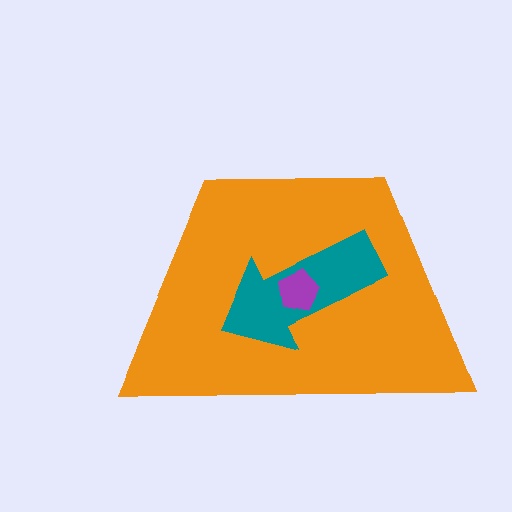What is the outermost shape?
The orange trapezoid.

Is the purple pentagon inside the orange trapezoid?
Yes.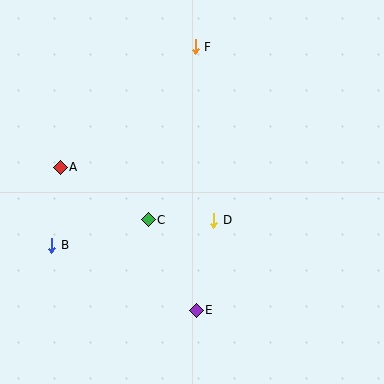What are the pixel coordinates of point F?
Point F is at (195, 47).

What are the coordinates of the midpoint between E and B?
The midpoint between E and B is at (124, 278).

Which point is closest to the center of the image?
Point D at (214, 220) is closest to the center.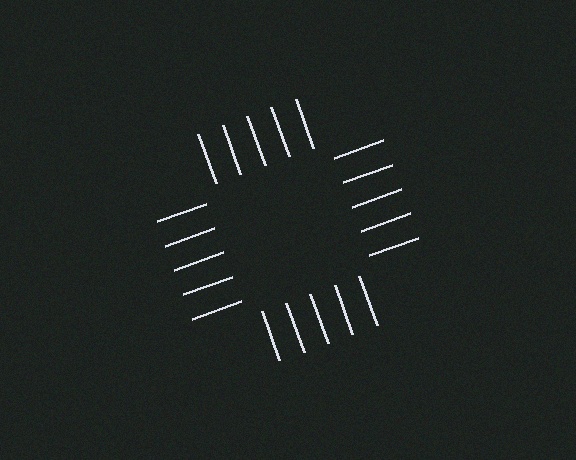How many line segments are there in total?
20 — 5 along each of the 4 edges.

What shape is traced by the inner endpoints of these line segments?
An illusory square — the line segments terminate on its edges but no continuous stroke is drawn.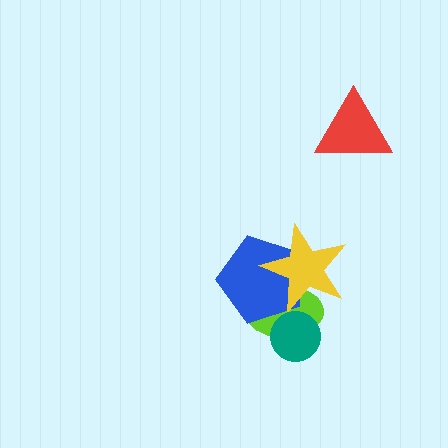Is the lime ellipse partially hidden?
Yes, it is partially covered by another shape.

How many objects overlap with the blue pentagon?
2 objects overlap with the blue pentagon.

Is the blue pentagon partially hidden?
Yes, it is partially covered by another shape.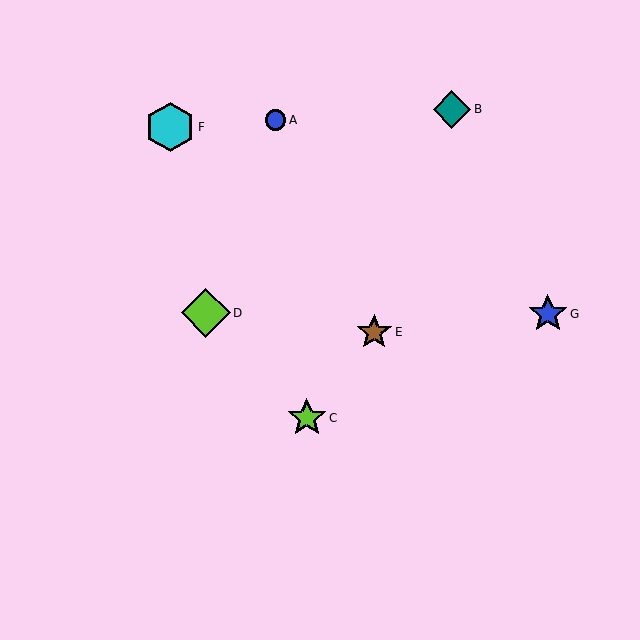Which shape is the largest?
The cyan hexagon (labeled F) is the largest.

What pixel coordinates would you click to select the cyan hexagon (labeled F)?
Click at (170, 127) to select the cyan hexagon F.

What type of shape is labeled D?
Shape D is a lime diamond.